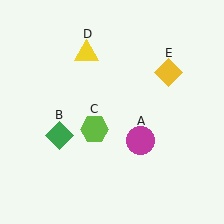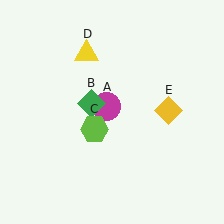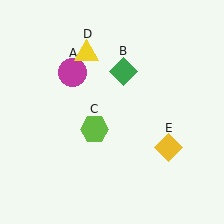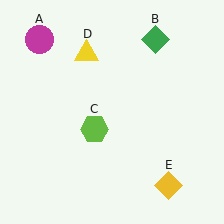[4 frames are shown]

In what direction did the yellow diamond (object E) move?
The yellow diamond (object E) moved down.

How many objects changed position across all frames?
3 objects changed position: magenta circle (object A), green diamond (object B), yellow diamond (object E).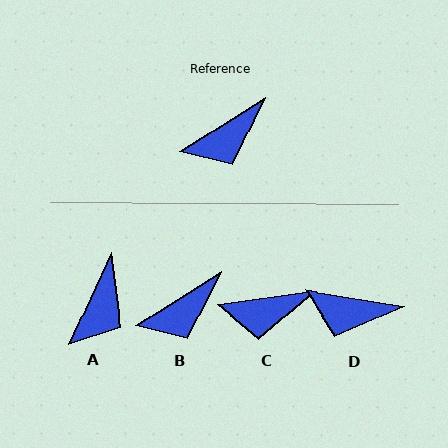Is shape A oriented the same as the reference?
No, it is off by about 33 degrees.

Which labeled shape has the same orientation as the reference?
B.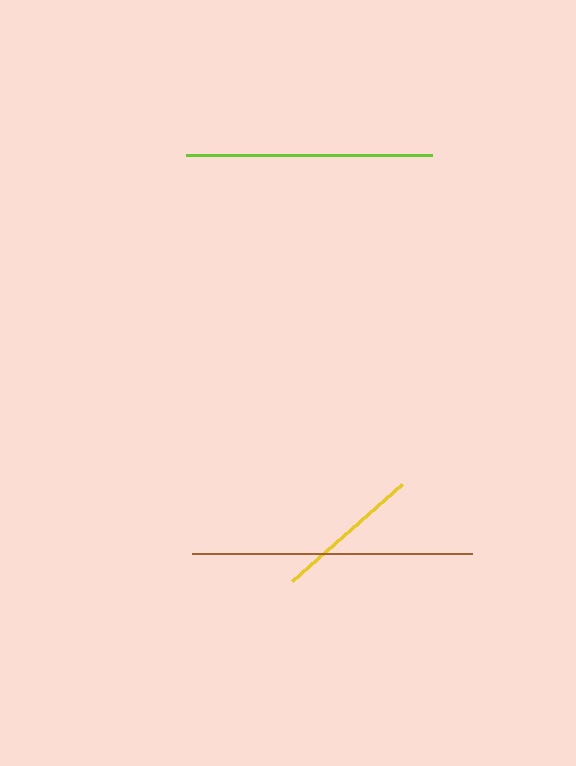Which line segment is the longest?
The brown line is the longest at approximately 280 pixels.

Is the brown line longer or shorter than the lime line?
The brown line is longer than the lime line.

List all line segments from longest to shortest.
From longest to shortest: brown, lime, yellow.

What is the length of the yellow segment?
The yellow segment is approximately 147 pixels long.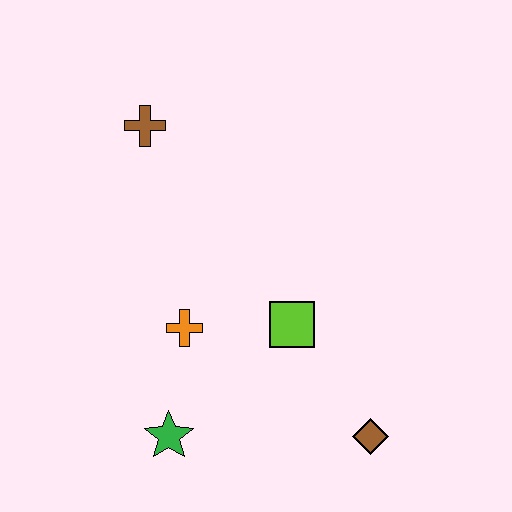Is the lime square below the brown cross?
Yes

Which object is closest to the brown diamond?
The lime square is closest to the brown diamond.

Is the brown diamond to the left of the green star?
No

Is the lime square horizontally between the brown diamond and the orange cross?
Yes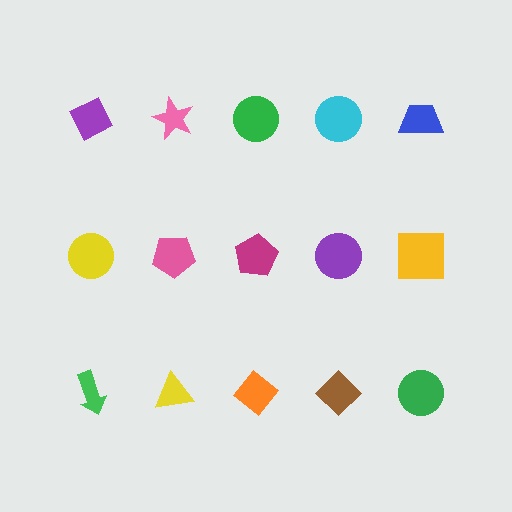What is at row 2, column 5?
A yellow square.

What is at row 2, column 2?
A pink pentagon.